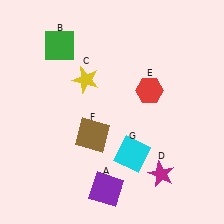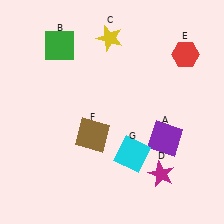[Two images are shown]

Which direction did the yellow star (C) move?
The yellow star (C) moved up.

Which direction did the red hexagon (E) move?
The red hexagon (E) moved up.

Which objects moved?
The objects that moved are: the purple square (A), the yellow star (C), the red hexagon (E).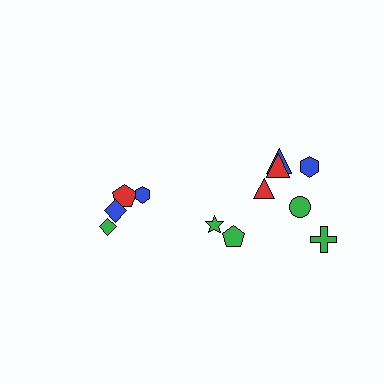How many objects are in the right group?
There are 8 objects.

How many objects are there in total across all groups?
There are 12 objects.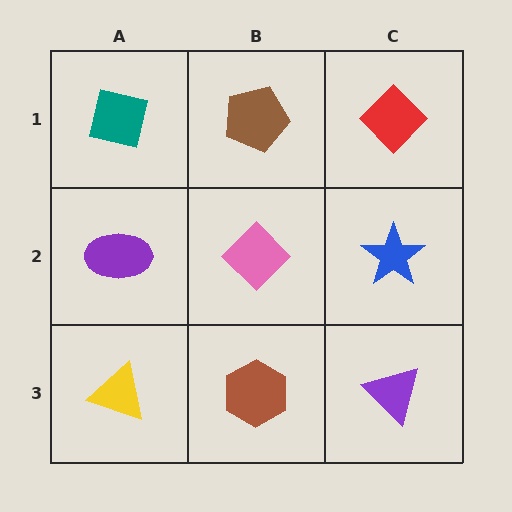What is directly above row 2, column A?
A teal square.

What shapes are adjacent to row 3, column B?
A pink diamond (row 2, column B), a yellow triangle (row 3, column A), a purple triangle (row 3, column C).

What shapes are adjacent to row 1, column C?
A blue star (row 2, column C), a brown pentagon (row 1, column B).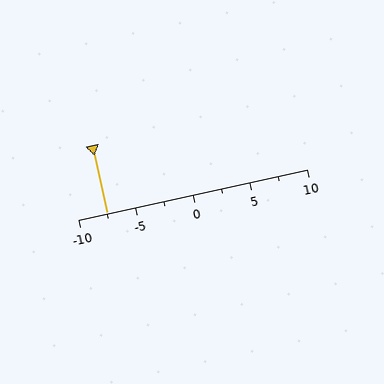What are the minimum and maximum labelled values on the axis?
The axis runs from -10 to 10.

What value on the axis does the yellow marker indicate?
The marker indicates approximately -7.5.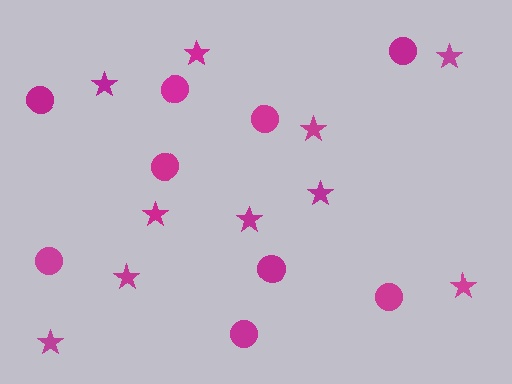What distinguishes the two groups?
There are 2 groups: one group of stars (10) and one group of circles (9).